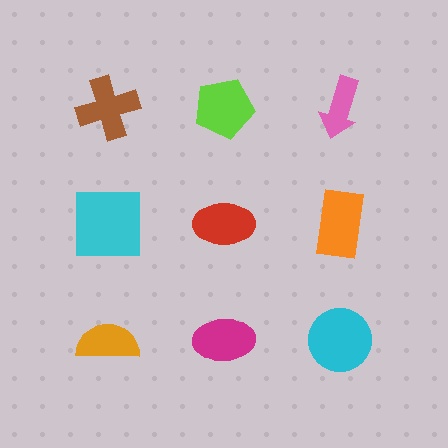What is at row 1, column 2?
A lime pentagon.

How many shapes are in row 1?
3 shapes.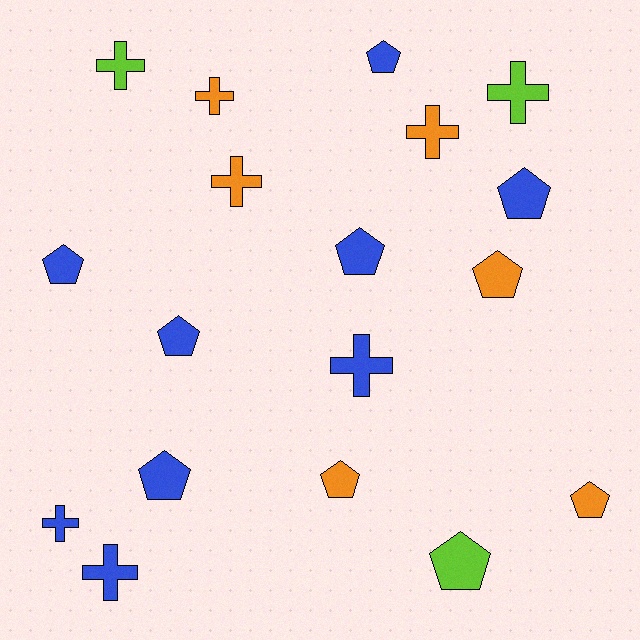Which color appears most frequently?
Blue, with 9 objects.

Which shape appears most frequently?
Pentagon, with 10 objects.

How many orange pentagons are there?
There are 3 orange pentagons.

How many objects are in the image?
There are 18 objects.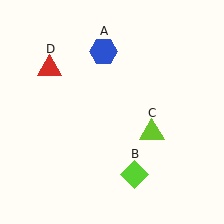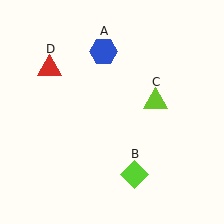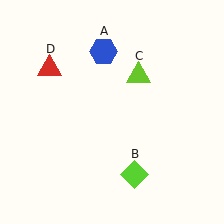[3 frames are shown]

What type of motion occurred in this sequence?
The lime triangle (object C) rotated counterclockwise around the center of the scene.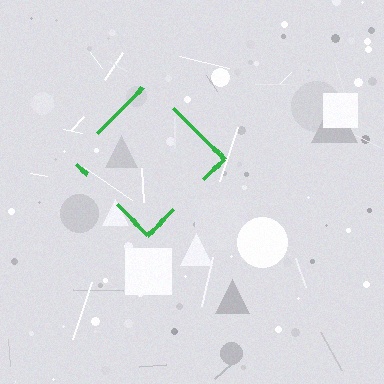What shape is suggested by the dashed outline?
The dashed outline suggests a diamond.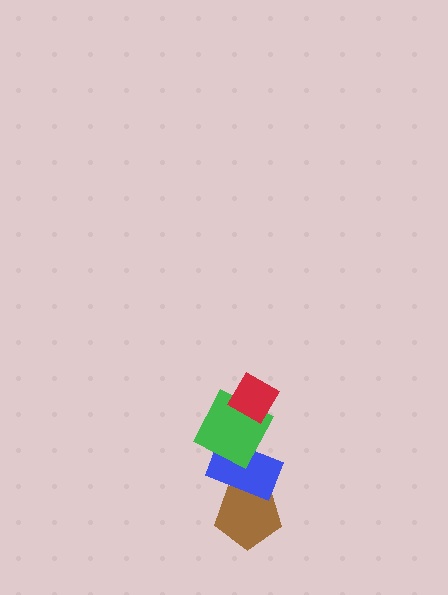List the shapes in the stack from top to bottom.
From top to bottom: the red diamond, the green square, the blue rectangle, the brown pentagon.